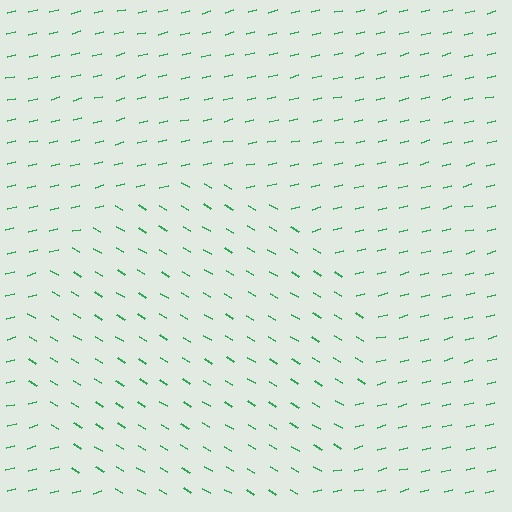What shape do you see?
I see a circle.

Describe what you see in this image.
The image is filled with small green line segments. A circle region in the image has lines oriented differently from the surrounding lines, creating a visible texture boundary.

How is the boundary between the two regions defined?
The boundary is defined purely by a change in line orientation (approximately 45 degrees difference). All lines are the same color and thickness.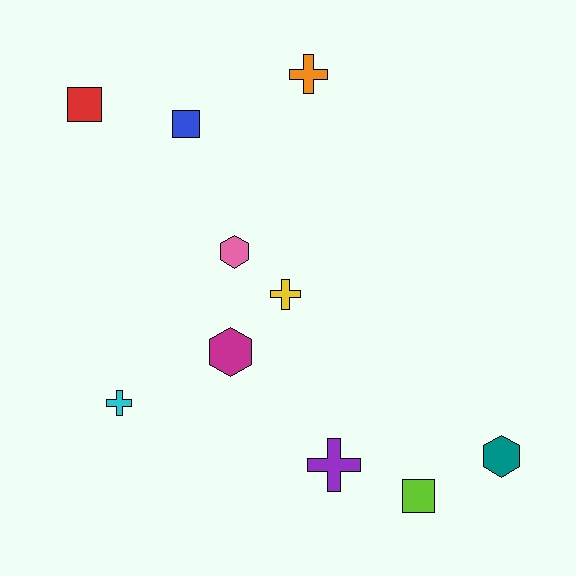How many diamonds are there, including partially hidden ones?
There are no diamonds.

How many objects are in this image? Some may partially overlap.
There are 10 objects.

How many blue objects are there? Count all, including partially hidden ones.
There is 1 blue object.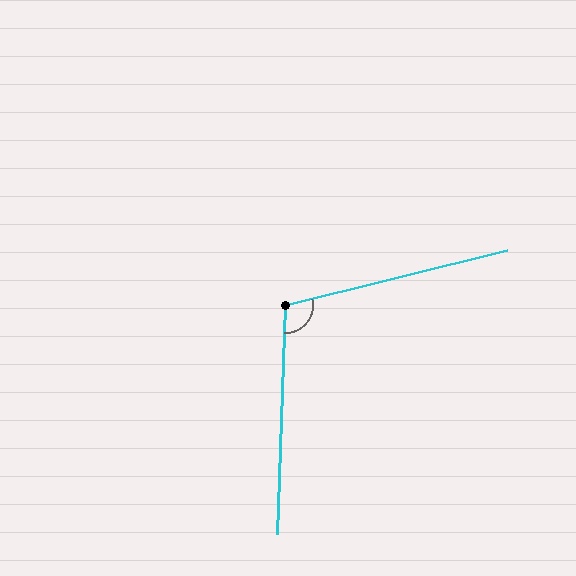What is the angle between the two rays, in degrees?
Approximately 106 degrees.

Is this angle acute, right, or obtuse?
It is obtuse.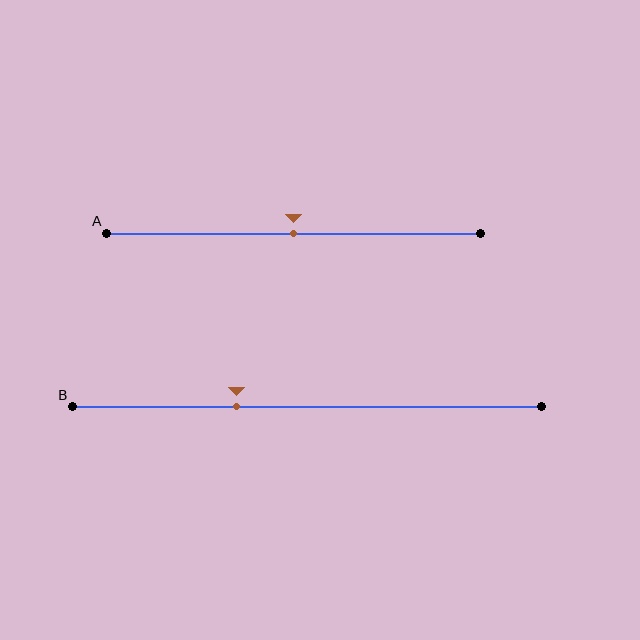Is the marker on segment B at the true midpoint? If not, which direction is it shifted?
No, the marker on segment B is shifted to the left by about 15% of the segment length.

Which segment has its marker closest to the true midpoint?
Segment A has its marker closest to the true midpoint.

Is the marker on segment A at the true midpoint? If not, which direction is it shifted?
Yes, the marker on segment A is at the true midpoint.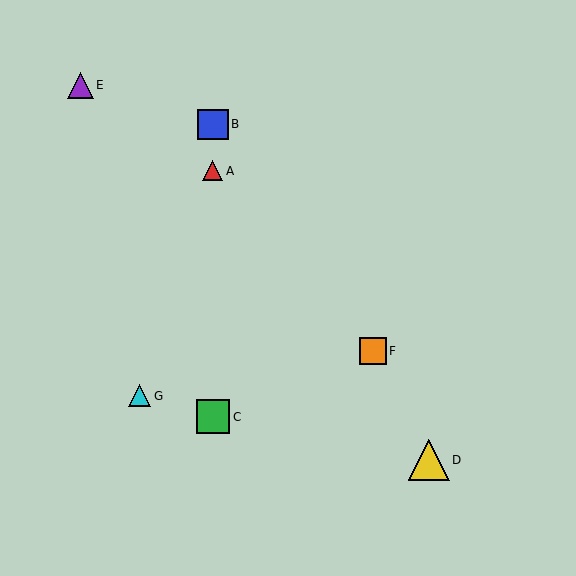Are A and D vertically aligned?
No, A is at x≈213 and D is at x≈429.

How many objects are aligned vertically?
3 objects (A, B, C) are aligned vertically.